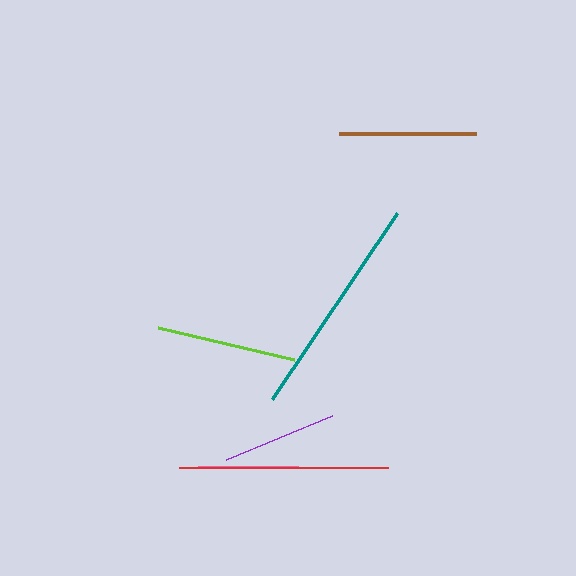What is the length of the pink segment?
The pink segment is approximately 100 pixels long.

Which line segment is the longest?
The teal line is the longest at approximately 224 pixels.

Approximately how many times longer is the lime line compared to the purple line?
The lime line is approximately 1.2 times the length of the purple line.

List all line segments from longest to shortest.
From longest to shortest: teal, red, lime, brown, purple, pink.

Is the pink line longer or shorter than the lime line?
The lime line is longer than the pink line.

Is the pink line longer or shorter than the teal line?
The teal line is longer than the pink line.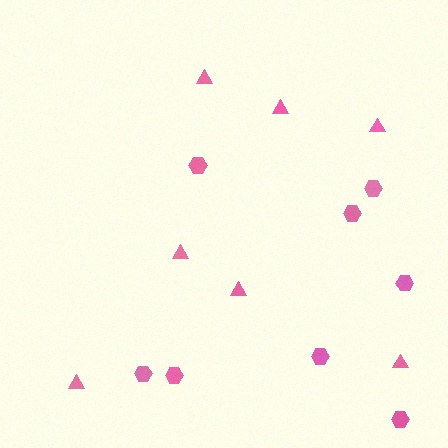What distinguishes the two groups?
There are 2 groups: one group of triangles (7) and one group of hexagons (8).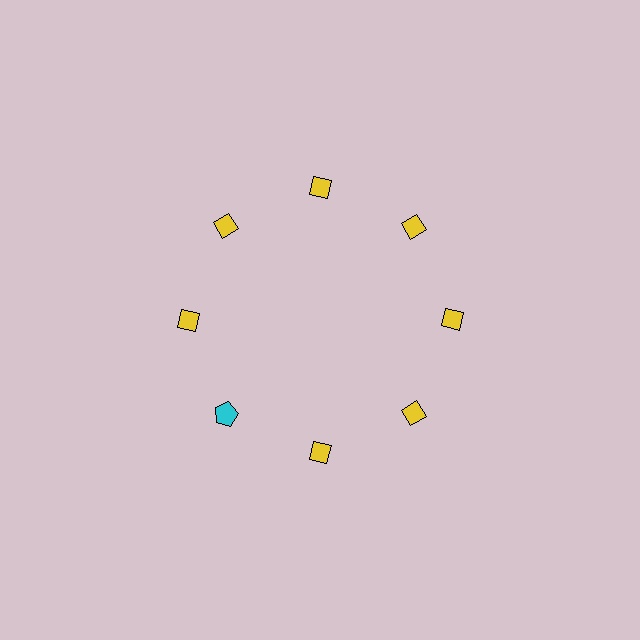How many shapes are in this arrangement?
There are 8 shapes arranged in a ring pattern.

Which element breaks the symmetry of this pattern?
The cyan pentagon at roughly the 8 o'clock position breaks the symmetry. All other shapes are yellow diamonds.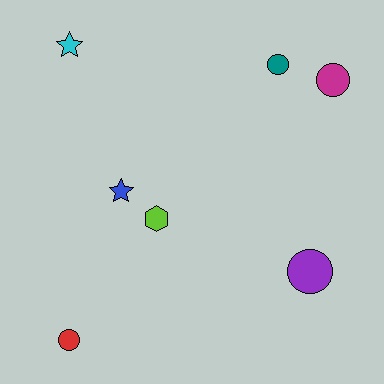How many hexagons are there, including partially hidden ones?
There is 1 hexagon.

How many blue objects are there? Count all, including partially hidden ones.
There is 1 blue object.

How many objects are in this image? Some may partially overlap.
There are 7 objects.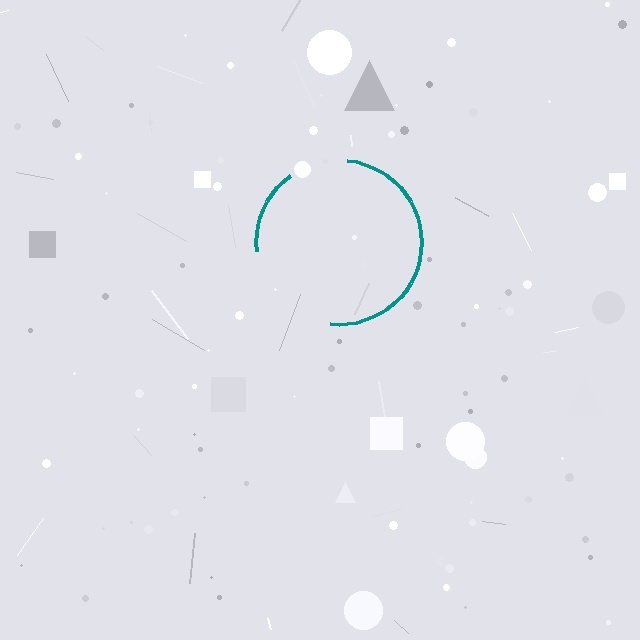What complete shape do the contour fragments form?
The contour fragments form a circle.